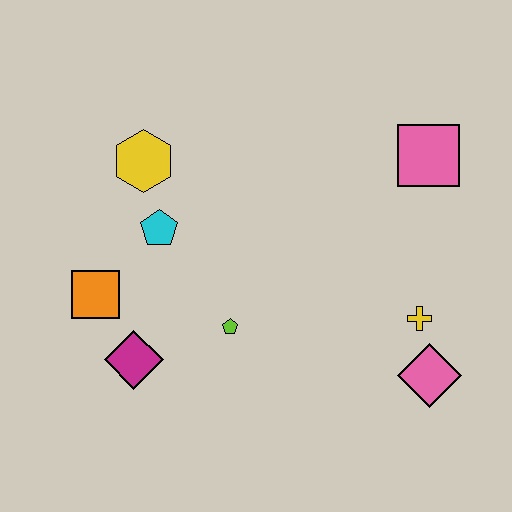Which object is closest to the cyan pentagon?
The yellow hexagon is closest to the cyan pentagon.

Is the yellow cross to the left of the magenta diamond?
No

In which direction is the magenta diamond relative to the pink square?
The magenta diamond is to the left of the pink square.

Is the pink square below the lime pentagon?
No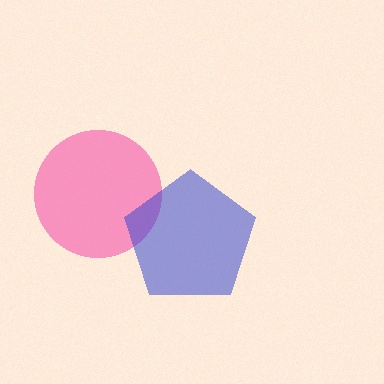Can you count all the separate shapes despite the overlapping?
Yes, there are 2 separate shapes.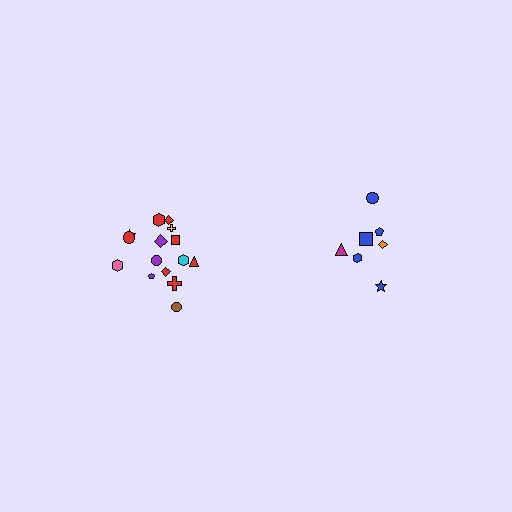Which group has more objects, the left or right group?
The left group.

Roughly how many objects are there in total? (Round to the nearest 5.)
Roughly 20 objects in total.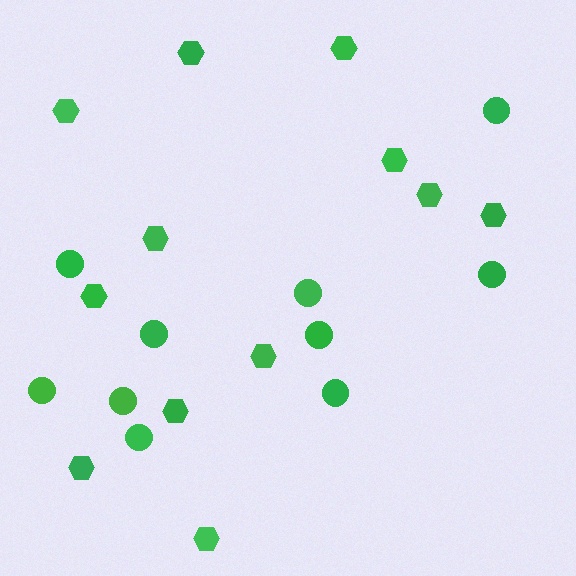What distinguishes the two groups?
There are 2 groups: one group of hexagons (12) and one group of circles (10).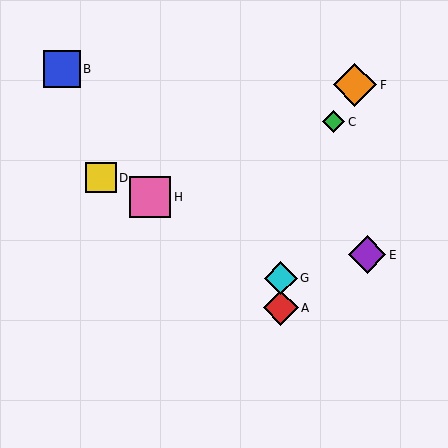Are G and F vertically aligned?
No, G is at x≈281 and F is at x≈355.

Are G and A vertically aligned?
Yes, both are at x≈281.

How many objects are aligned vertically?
2 objects (A, G) are aligned vertically.